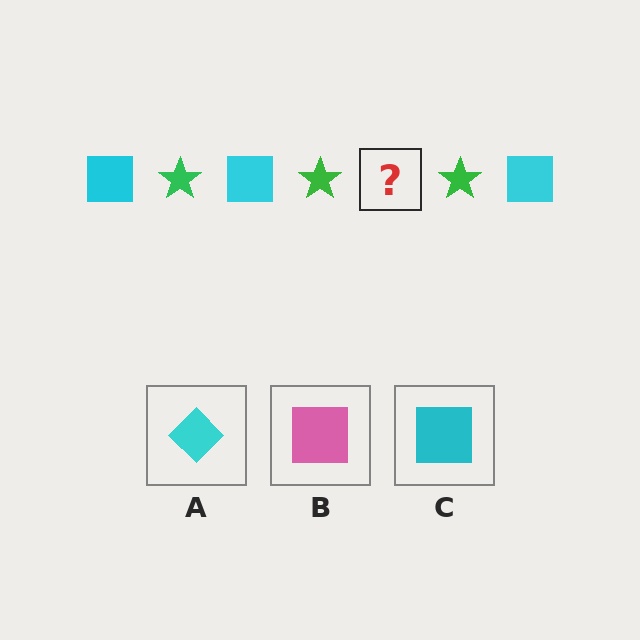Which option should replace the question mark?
Option C.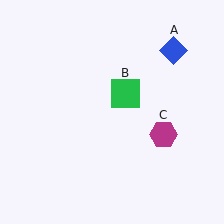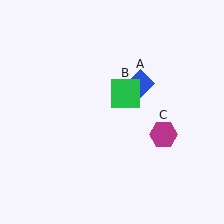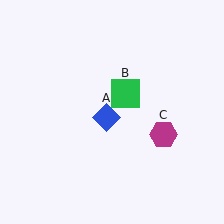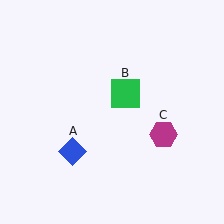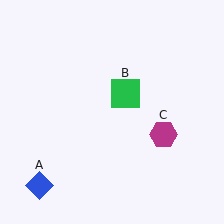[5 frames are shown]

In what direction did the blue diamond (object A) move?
The blue diamond (object A) moved down and to the left.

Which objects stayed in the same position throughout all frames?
Green square (object B) and magenta hexagon (object C) remained stationary.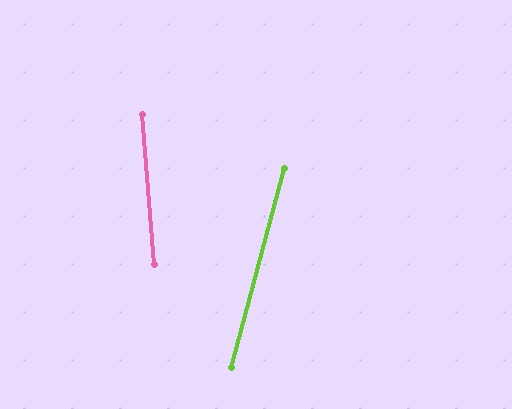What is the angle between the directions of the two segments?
Approximately 19 degrees.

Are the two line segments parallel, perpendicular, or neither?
Neither parallel nor perpendicular — they differ by about 19°.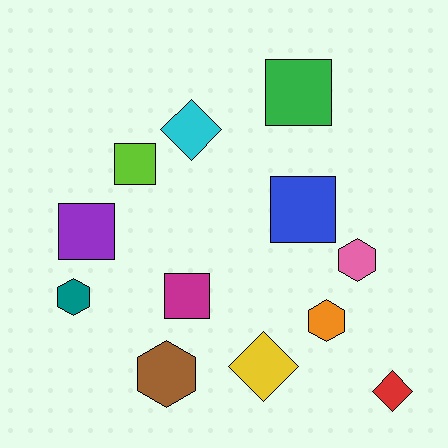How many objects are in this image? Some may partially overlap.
There are 12 objects.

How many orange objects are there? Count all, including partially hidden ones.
There is 1 orange object.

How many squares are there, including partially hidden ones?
There are 5 squares.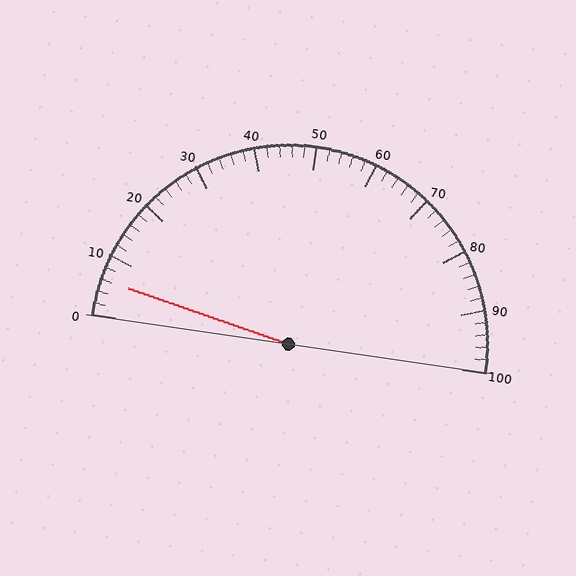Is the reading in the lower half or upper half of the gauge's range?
The reading is in the lower half of the range (0 to 100).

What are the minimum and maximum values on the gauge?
The gauge ranges from 0 to 100.